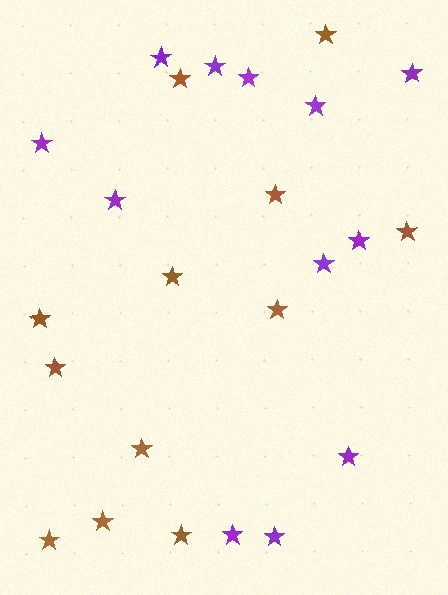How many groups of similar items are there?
There are 2 groups: one group of brown stars (12) and one group of purple stars (12).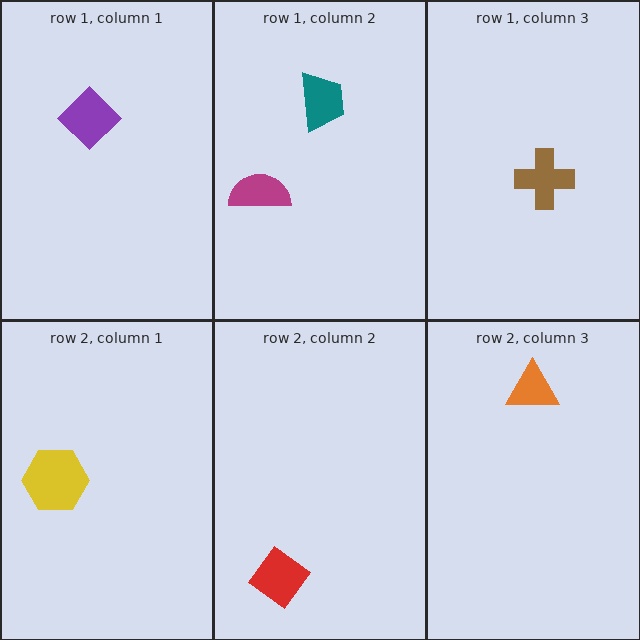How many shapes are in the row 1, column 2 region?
2.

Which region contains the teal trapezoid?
The row 1, column 2 region.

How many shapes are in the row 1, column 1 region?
1.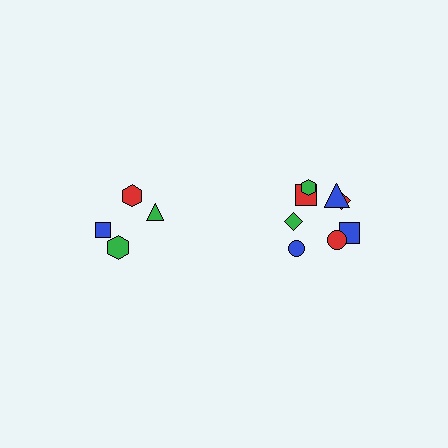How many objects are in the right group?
There are 8 objects.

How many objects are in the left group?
There are 4 objects.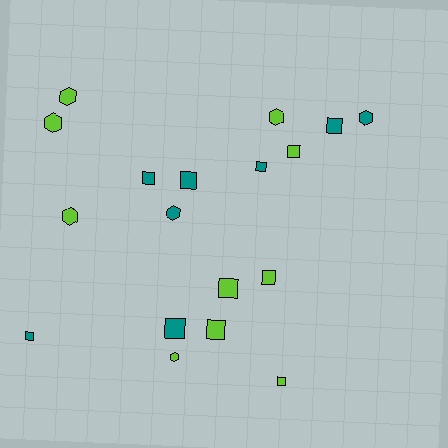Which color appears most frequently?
Lime, with 10 objects.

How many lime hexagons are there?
There are 5 lime hexagons.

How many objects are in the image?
There are 18 objects.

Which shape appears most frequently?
Square, with 11 objects.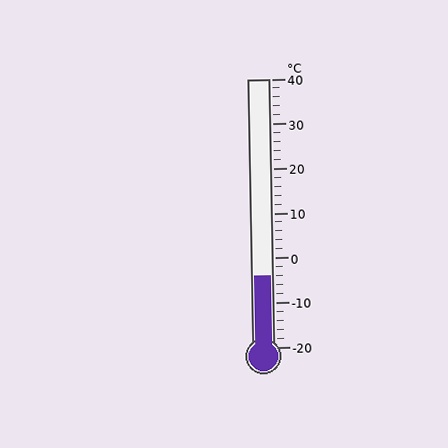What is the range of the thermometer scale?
The thermometer scale ranges from -20°C to 40°C.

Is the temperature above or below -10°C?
The temperature is above -10°C.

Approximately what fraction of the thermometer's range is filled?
The thermometer is filled to approximately 25% of its range.